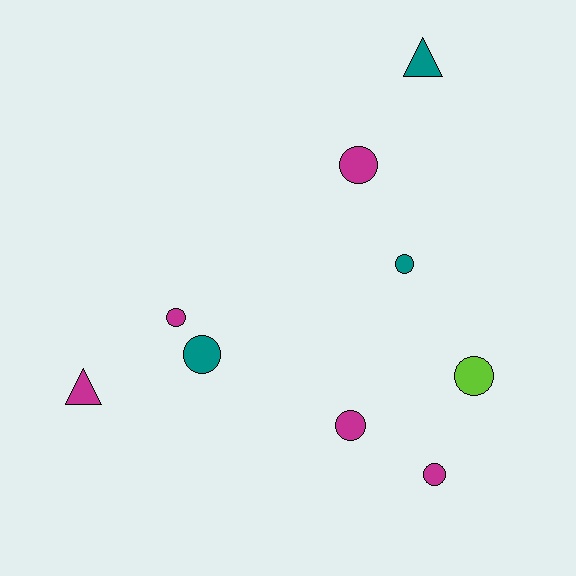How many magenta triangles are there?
There is 1 magenta triangle.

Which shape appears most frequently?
Circle, with 7 objects.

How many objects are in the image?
There are 9 objects.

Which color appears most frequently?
Magenta, with 5 objects.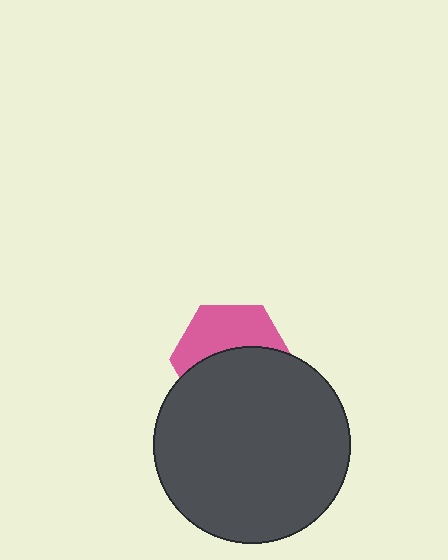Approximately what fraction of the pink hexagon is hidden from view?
Roughly 56% of the pink hexagon is hidden behind the dark gray circle.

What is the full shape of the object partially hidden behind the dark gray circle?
The partially hidden object is a pink hexagon.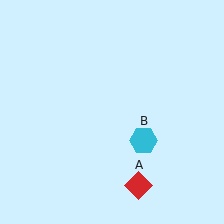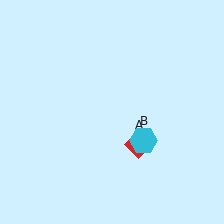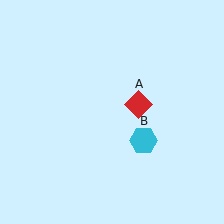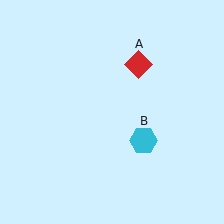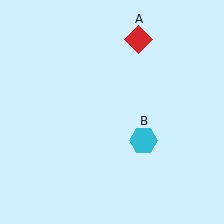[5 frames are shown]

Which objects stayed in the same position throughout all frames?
Cyan hexagon (object B) remained stationary.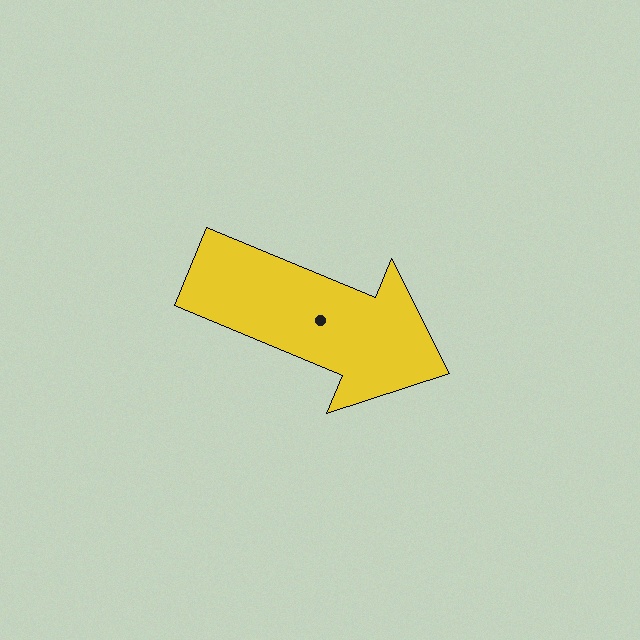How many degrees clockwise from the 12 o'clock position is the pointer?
Approximately 112 degrees.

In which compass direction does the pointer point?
East.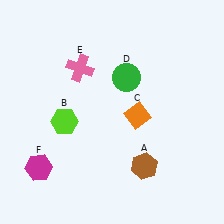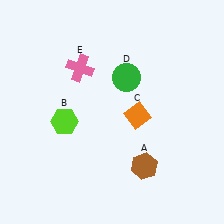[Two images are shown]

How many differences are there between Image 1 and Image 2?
There is 1 difference between the two images.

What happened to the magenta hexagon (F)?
The magenta hexagon (F) was removed in Image 2. It was in the bottom-left area of Image 1.